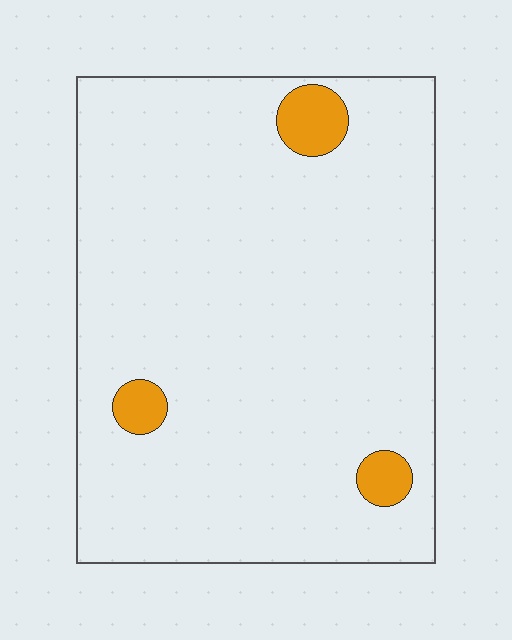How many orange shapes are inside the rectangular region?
3.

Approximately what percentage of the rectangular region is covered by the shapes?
Approximately 5%.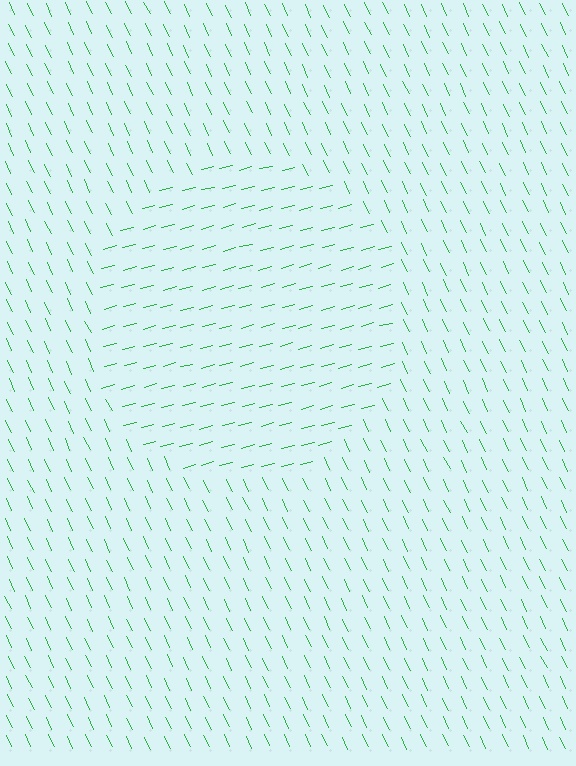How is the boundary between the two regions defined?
The boundary is defined purely by a change in line orientation (approximately 80 degrees difference). All lines are the same color and thickness.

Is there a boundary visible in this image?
Yes, there is a texture boundary formed by a change in line orientation.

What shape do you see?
I see a circle.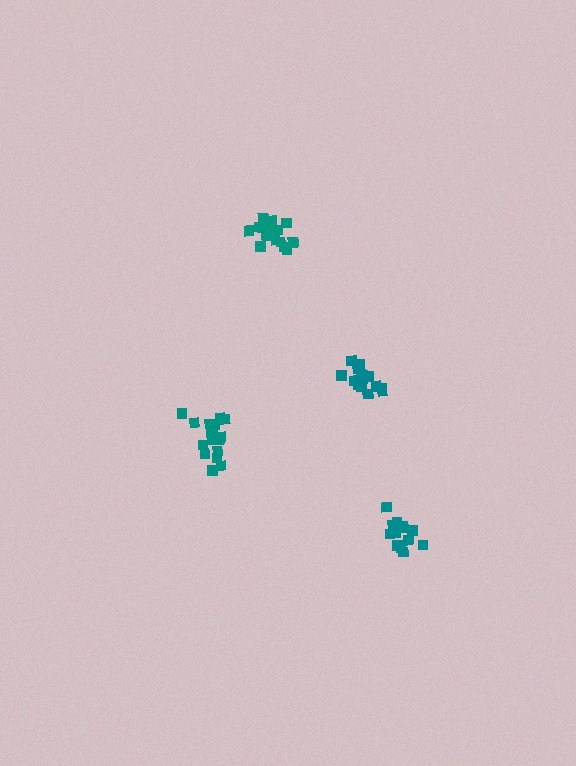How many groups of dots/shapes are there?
There are 4 groups.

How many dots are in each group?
Group 1: 17 dots, Group 2: 17 dots, Group 3: 17 dots, Group 4: 14 dots (65 total).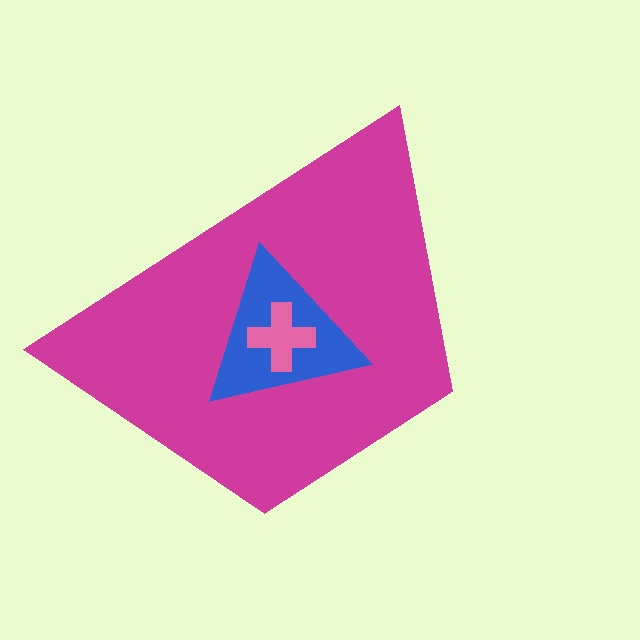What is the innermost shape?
The pink cross.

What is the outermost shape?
The magenta trapezoid.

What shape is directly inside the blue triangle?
The pink cross.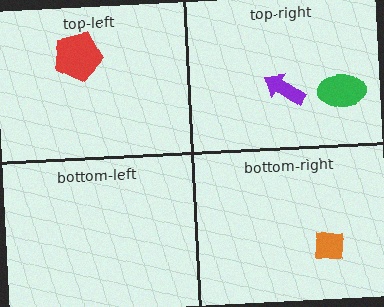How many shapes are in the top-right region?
2.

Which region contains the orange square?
The bottom-right region.